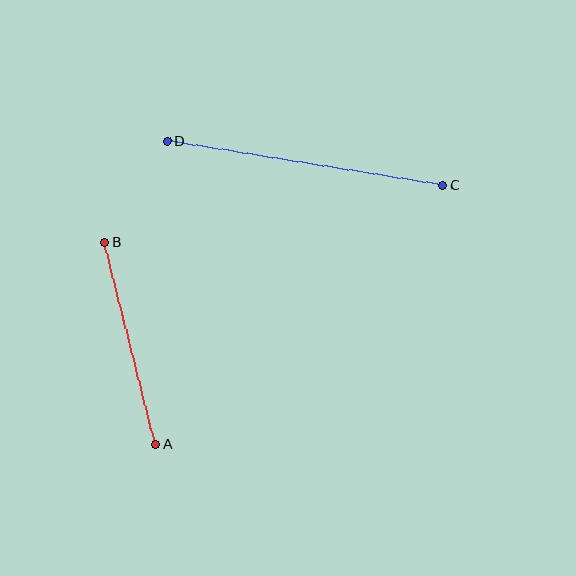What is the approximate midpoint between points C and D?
The midpoint is at approximately (305, 164) pixels.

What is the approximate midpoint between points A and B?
The midpoint is at approximately (130, 343) pixels.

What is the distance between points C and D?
The distance is approximately 279 pixels.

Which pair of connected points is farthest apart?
Points C and D are farthest apart.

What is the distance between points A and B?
The distance is approximately 208 pixels.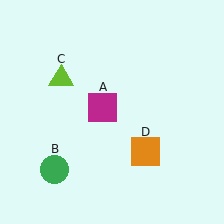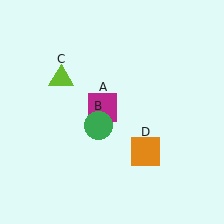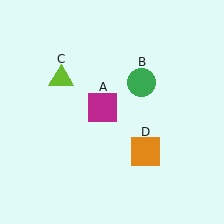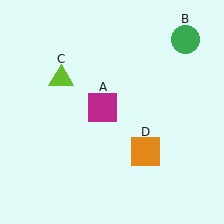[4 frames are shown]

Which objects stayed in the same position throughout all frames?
Magenta square (object A) and lime triangle (object C) and orange square (object D) remained stationary.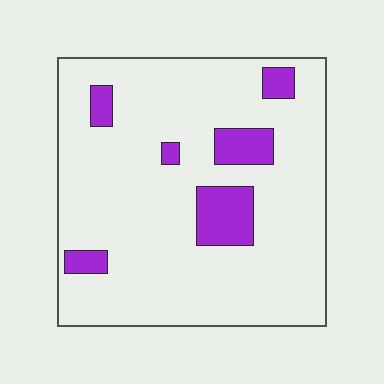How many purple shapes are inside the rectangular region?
6.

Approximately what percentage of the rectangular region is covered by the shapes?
Approximately 15%.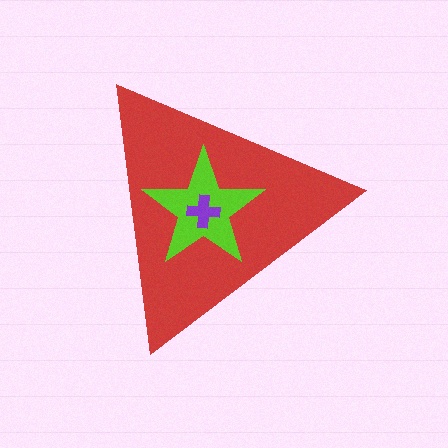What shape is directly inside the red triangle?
The lime star.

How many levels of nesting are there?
3.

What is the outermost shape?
The red triangle.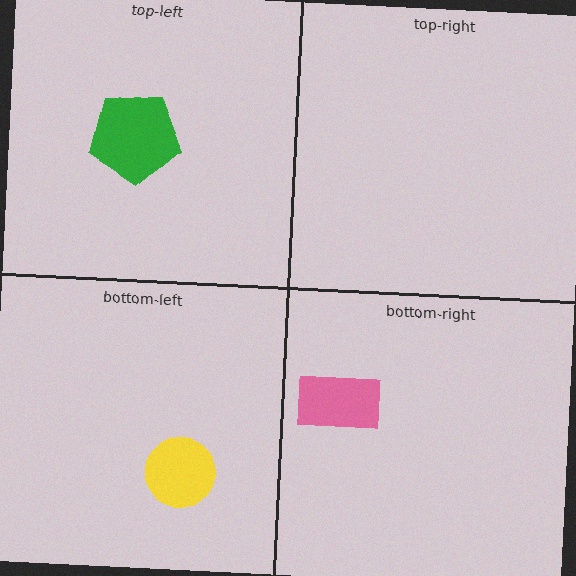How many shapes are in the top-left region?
1.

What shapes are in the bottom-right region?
The pink rectangle.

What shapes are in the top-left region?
The green pentagon.